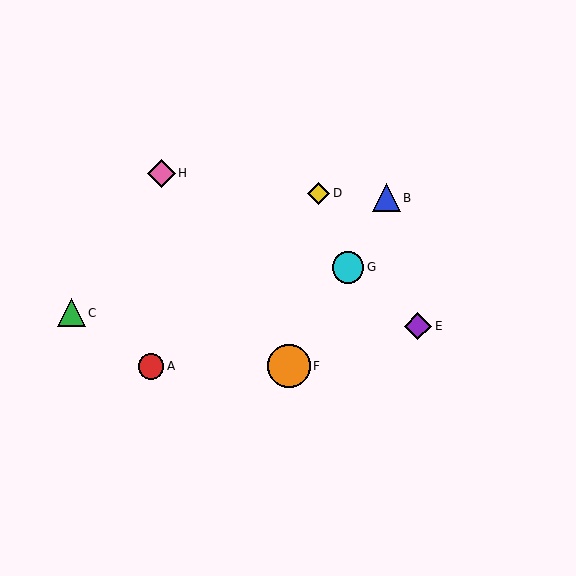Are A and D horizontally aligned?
No, A is at y≈366 and D is at y≈193.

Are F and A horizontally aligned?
Yes, both are at y≈366.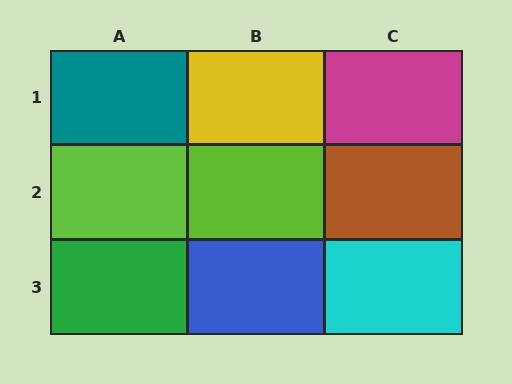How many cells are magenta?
1 cell is magenta.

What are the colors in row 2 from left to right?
Lime, lime, brown.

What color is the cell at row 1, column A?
Teal.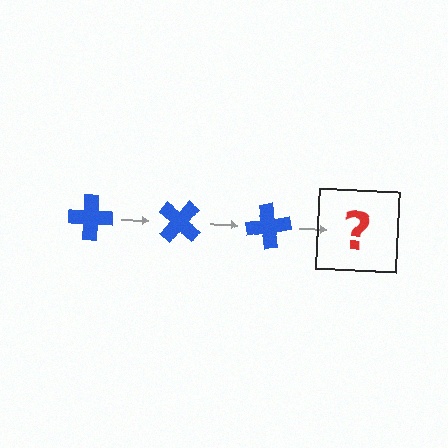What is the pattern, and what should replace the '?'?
The pattern is that the cross rotates 40 degrees each step. The '?' should be a blue cross rotated 120 degrees.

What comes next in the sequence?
The next element should be a blue cross rotated 120 degrees.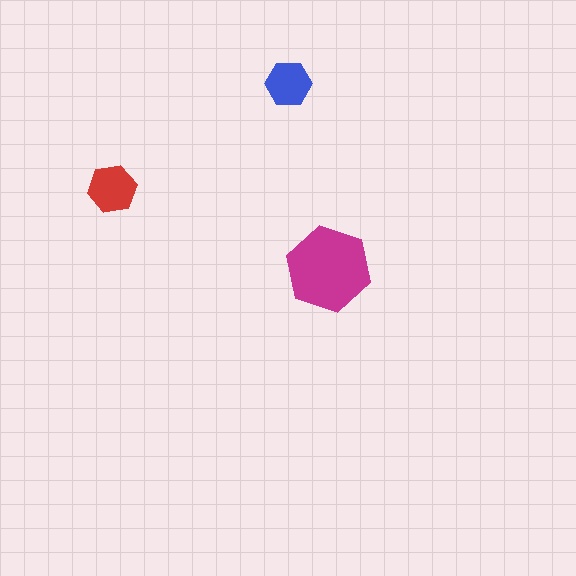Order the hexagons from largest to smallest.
the magenta one, the red one, the blue one.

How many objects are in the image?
There are 3 objects in the image.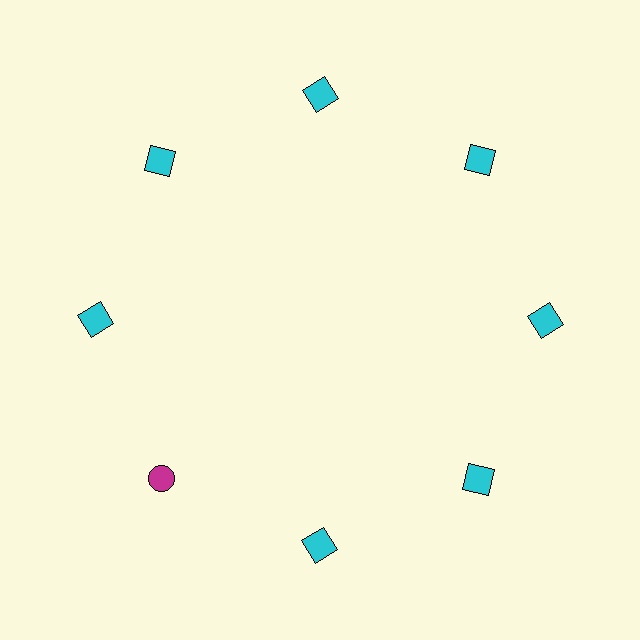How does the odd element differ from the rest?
It differs in both color (magenta instead of cyan) and shape (circle instead of square).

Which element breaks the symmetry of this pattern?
The magenta circle at roughly the 8 o'clock position breaks the symmetry. All other shapes are cyan squares.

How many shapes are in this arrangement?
There are 8 shapes arranged in a ring pattern.